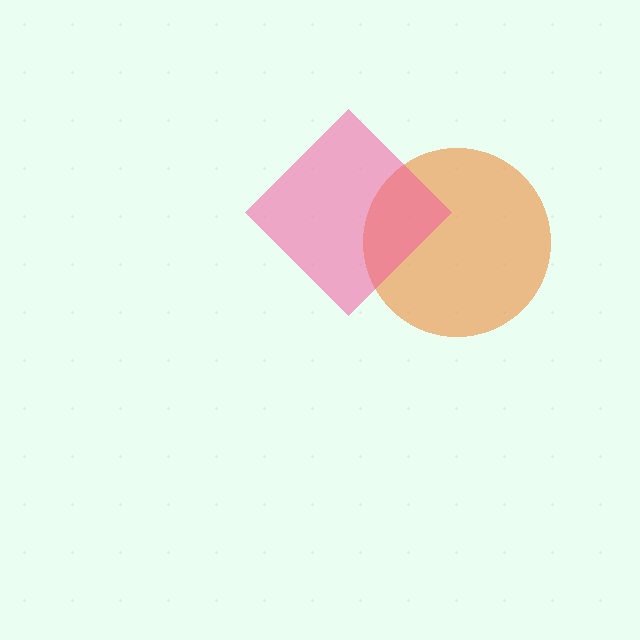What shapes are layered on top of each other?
The layered shapes are: an orange circle, a pink diamond.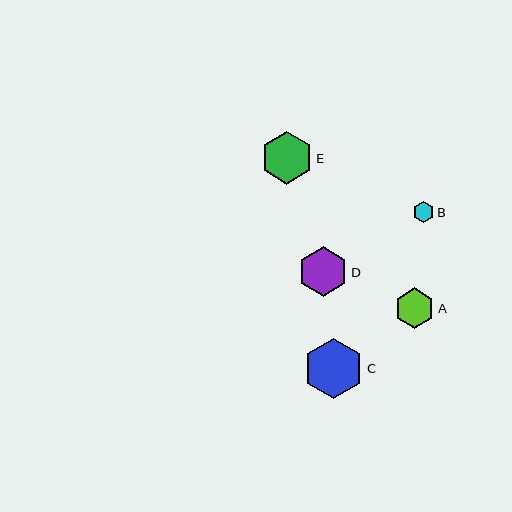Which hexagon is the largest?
Hexagon C is the largest with a size of approximately 60 pixels.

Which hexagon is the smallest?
Hexagon B is the smallest with a size of approximately 21 pixels.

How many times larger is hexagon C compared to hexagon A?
Hexagon C is approximately 1.5 times the size of hexagon A.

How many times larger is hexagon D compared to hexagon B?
Hexagon D is approximately 2.4 times the size of hexagon B.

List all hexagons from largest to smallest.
From largest to smallest: C, E, D, A, B.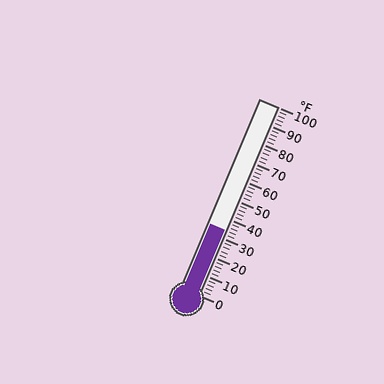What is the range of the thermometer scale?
The thermometer scale ranges from 0°F to 100°F.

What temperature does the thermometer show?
The thermometer shows approximately 34°F.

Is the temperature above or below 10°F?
The temperature is above 10°F.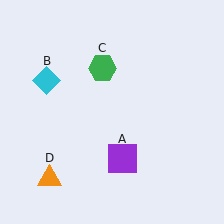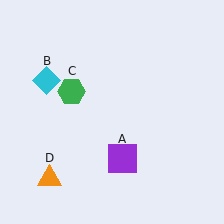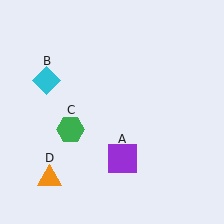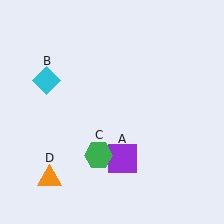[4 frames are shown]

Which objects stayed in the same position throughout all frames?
Purple square (object A) and cyan diamond (object B) and orange triangle (object D) remained stationary.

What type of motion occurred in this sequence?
The green hexagon (object C) rotated counterclockwise around the center of the scene.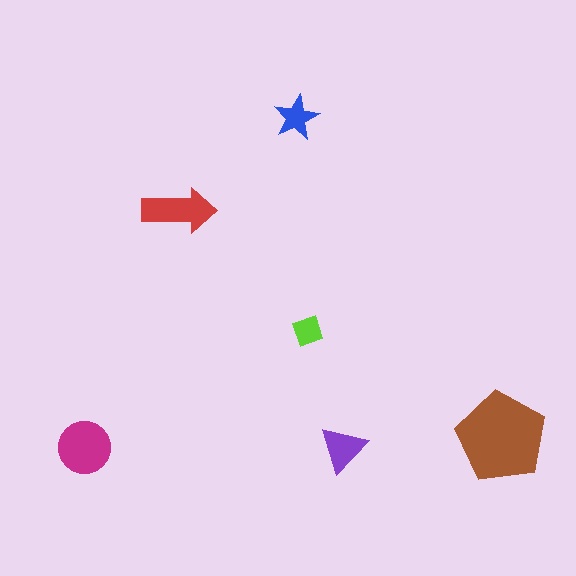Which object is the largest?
The brown pentagon.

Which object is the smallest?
The lime diamond.